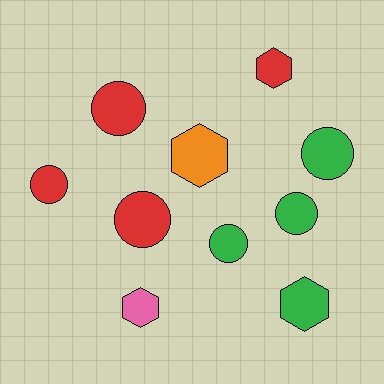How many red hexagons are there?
There is 1 red hexagon.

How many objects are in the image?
There are 10 objects.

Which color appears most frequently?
Red, with 4 objects.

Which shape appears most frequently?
Circle, with 6 objects.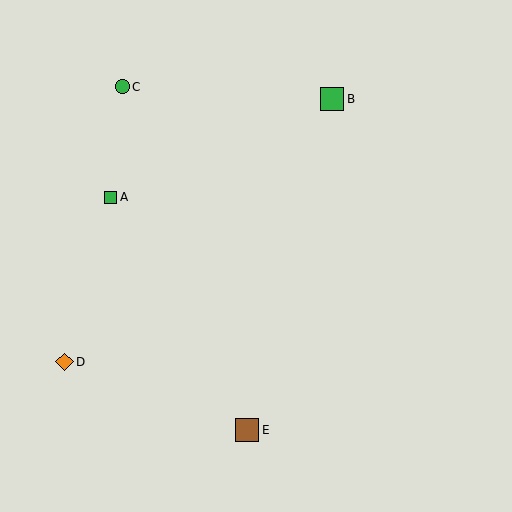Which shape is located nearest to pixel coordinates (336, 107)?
The green square (labeled B) at (332, 99) is nearest to that location.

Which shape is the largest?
The green square (labeled B) is the largest.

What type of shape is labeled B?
Shape B is a green square.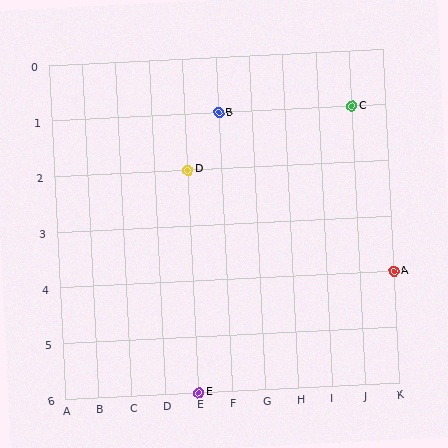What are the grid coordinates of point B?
Point B is at grid coordinates (F, 1).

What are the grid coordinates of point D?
Point D is at grid coordinates (E, 2).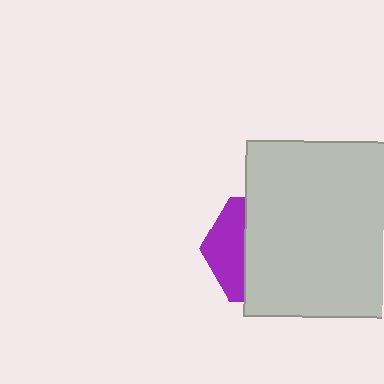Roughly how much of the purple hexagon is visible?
A small part of it is visible (roughly 33%).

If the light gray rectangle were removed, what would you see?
You would see the complete purple hexagon.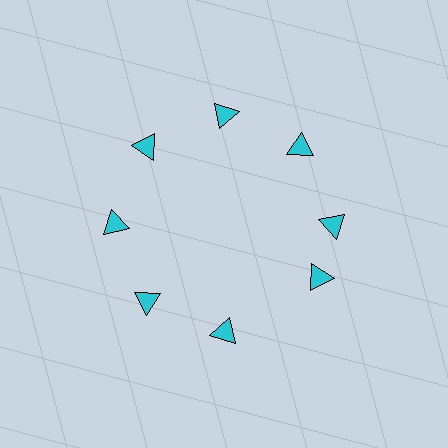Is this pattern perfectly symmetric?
No. The 8 cyan triangles are arranged in a ring, but one element near the 4 o'clock position is rotated out of alignment along the ring, breaking the 8-fold rotational symmetry.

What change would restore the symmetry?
The symmetry would be restored by rotating it back into even spacing with its neighbors so that all 8 triangles sit at equal angles and equal distance from the center.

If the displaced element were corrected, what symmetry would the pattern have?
It would have 8-fold rotational symmetry — the pattern would map onto itself every 45 degrees.